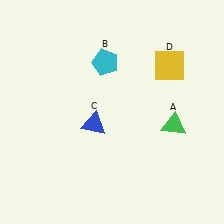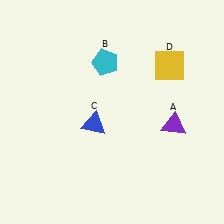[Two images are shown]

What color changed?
The triangle (A) changed from green in Image 1 to purple in Image 2.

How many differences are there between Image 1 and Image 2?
There is 1 difference between the two images.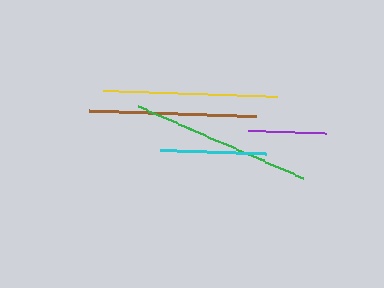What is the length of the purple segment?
The purple segment is approximately 78 pixels long.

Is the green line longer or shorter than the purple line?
The green line is longer than the purple line.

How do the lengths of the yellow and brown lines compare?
The yellow and brown lines are approximately the same length.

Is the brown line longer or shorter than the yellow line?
The yellow line is longer than the brown line.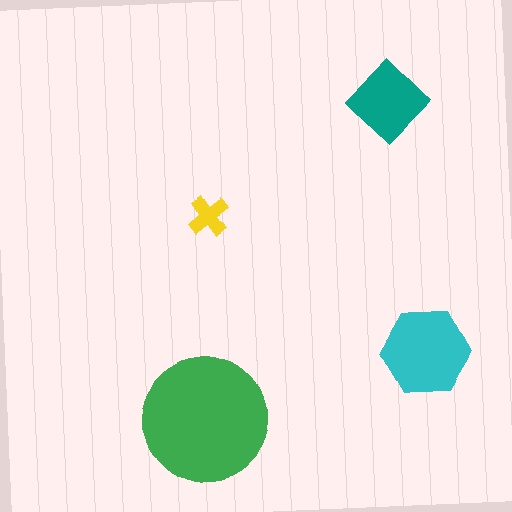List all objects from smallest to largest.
The yellow cross, the teal diamond, the cyan hexagon, the green circle.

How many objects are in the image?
There are 4 objects in the image.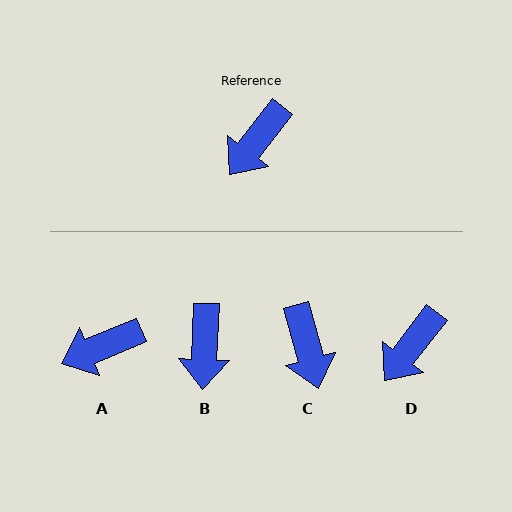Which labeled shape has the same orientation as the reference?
D.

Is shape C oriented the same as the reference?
No, it is off by about 52 degrees.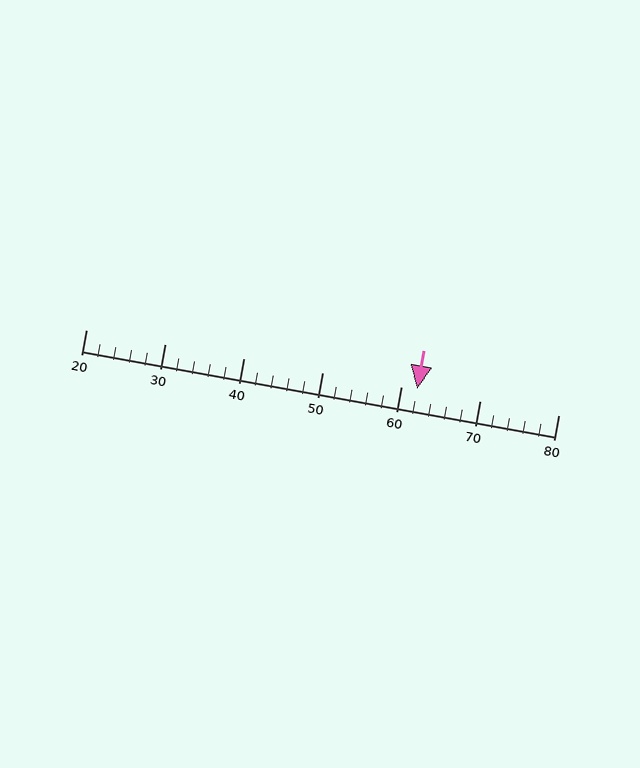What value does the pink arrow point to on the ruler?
The pink arrow points to approximately 62.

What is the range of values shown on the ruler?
The ruler shows values from 20 to 80.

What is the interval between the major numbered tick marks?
The major tick marks are spaced 10 units apart.